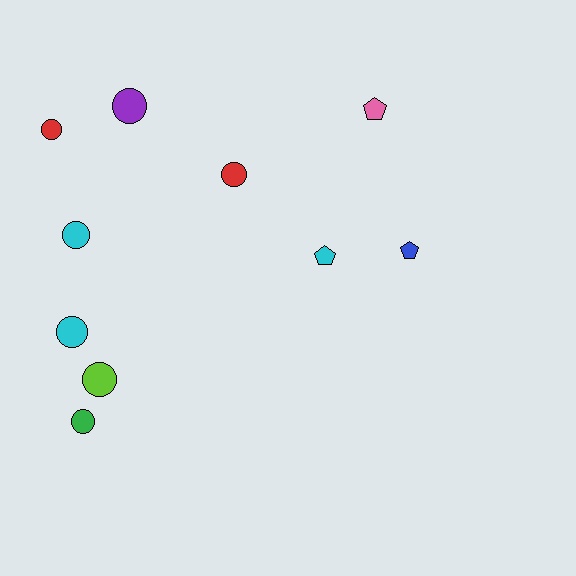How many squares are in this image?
There are no squares.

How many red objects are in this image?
There are 2 red objects.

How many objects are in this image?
There are 10 objects.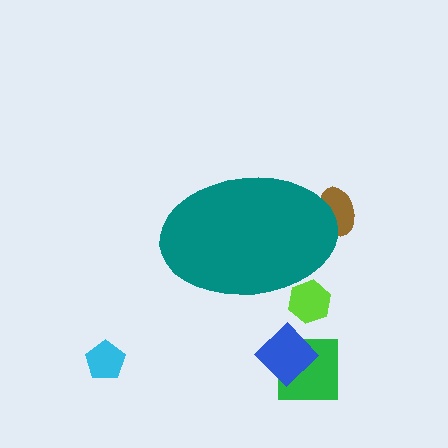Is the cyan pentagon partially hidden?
No, the cyan pentagon is fully visible.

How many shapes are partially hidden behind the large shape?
2 shapes are partially hidden.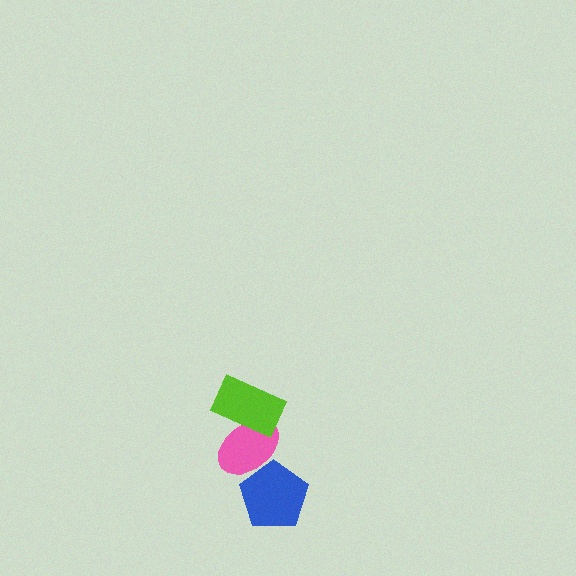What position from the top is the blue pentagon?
The blue pentagon is 3rd from the top.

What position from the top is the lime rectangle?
The lime rectangle is 1st from the top.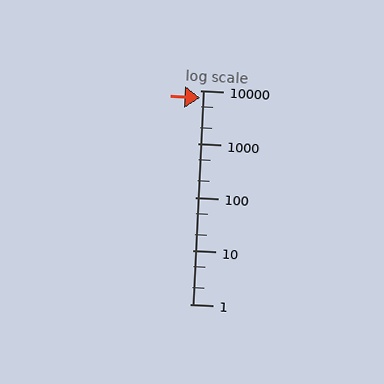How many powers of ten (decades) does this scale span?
The scale spans 4 decades, from 1 to 10000.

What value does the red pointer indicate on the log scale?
The pointer indicates approximately 7200.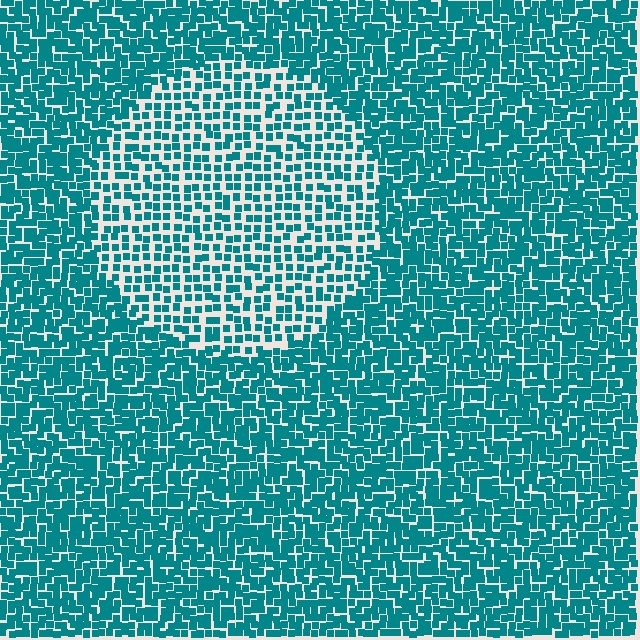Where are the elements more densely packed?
The elements are more densely packed outside the circle boundary.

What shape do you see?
I see a circle.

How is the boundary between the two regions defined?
The boundary is defined by a change in element density (approximately 1.8x ratio). All elements are the same color, size, and shape.